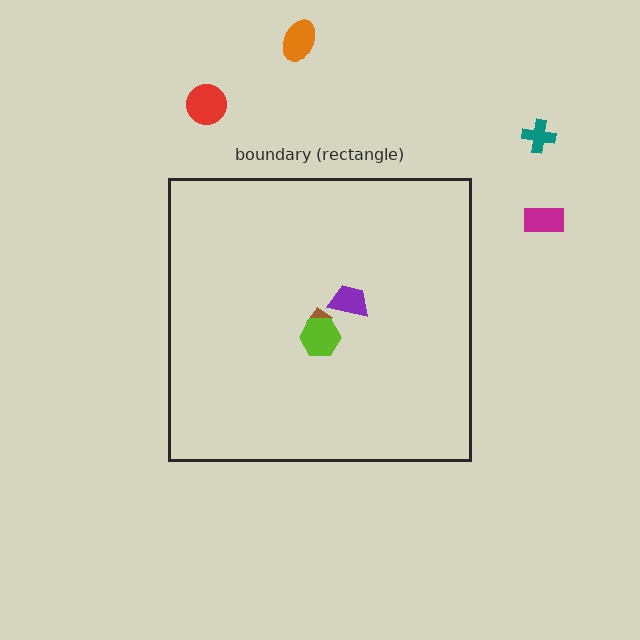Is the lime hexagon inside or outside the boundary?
Inside.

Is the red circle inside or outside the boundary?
Outside.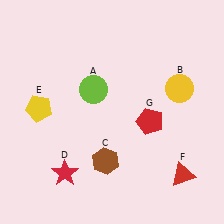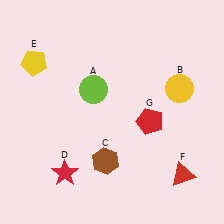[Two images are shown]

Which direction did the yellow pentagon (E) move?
The yellow pentagon (E) moved up.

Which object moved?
The yellow pentagon (E) moved up.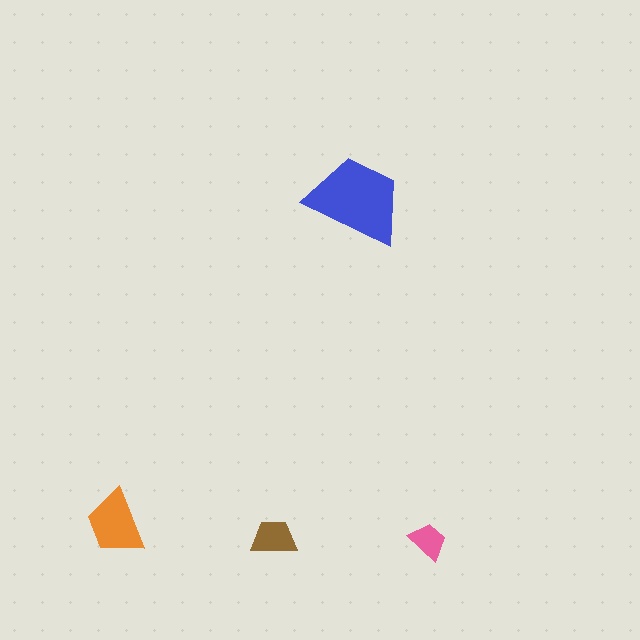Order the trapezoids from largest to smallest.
the blue one, the orange one, the brown one, the pink one.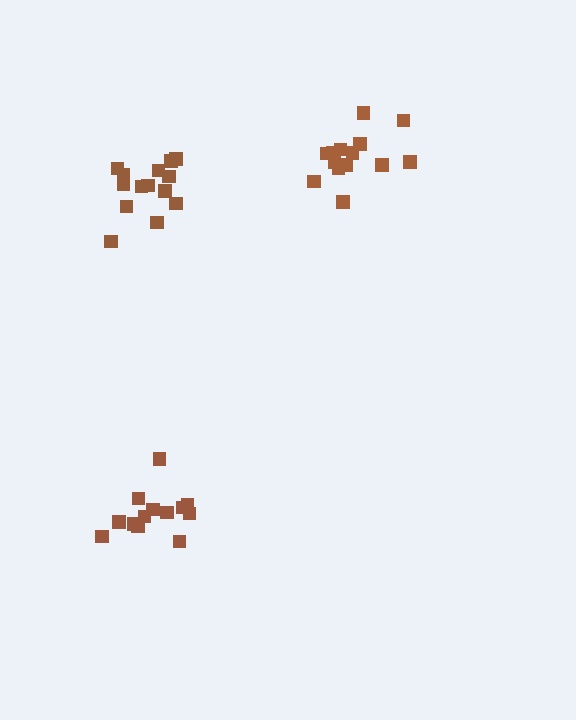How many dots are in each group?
Group 1: 14 dots, Group 2: 15 dots, Group 3: 13 dots (42 total).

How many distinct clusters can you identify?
There are 3 distinct clusters.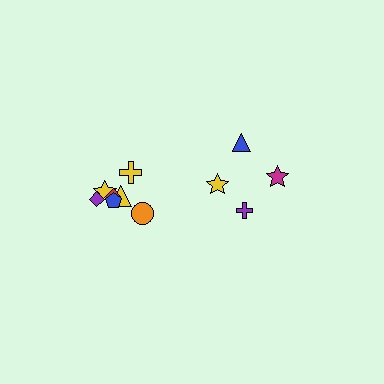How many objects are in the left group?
There are 7 objects.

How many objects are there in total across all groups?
There are 11 objects.